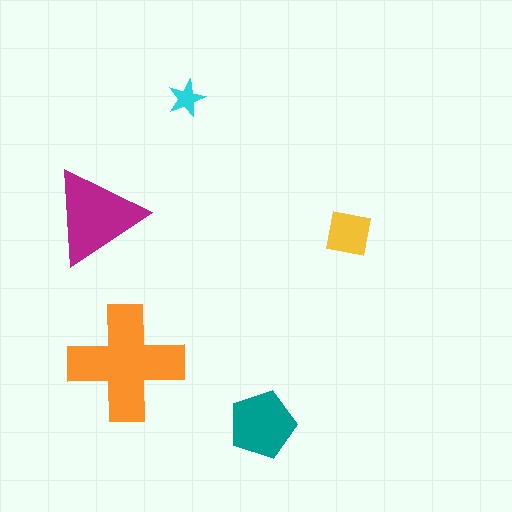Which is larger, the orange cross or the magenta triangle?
The orange cross.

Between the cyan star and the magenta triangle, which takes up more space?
The magenta triangle.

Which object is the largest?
The orange cross.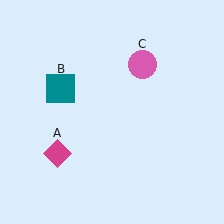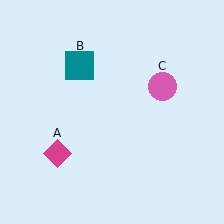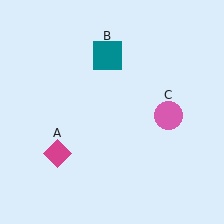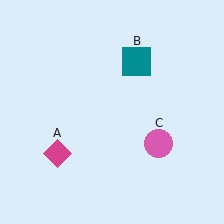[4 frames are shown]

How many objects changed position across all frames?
2 objects changed position: teal square (object B), pink circle (object C).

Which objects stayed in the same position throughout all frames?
Magenta diamond (object A) remained stationary.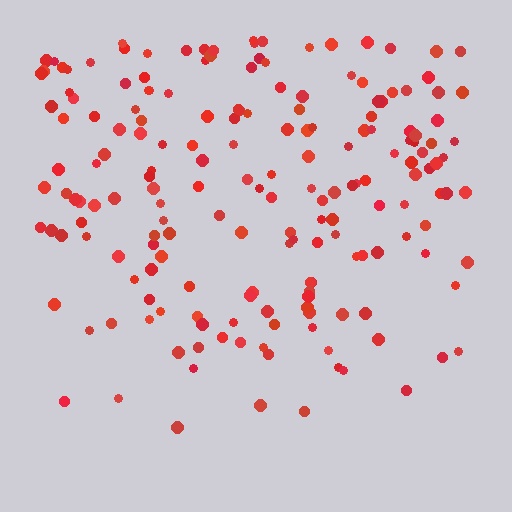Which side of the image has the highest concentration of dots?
The top.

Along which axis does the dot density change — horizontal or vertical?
Vertical.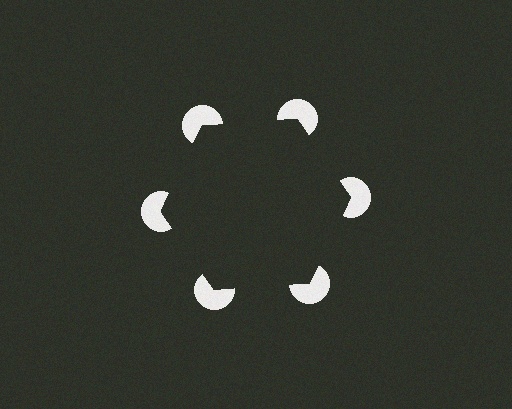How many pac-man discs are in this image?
There are 6 — one at each vertex of the illusory hexagon.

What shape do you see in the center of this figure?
An illusory hexagon — its edges are inferred from the aligned wedge cuts in the pac-man discs, not physically drawn.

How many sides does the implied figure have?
6 sides.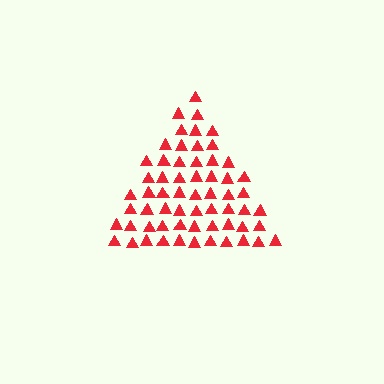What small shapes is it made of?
It is made of small triangles.